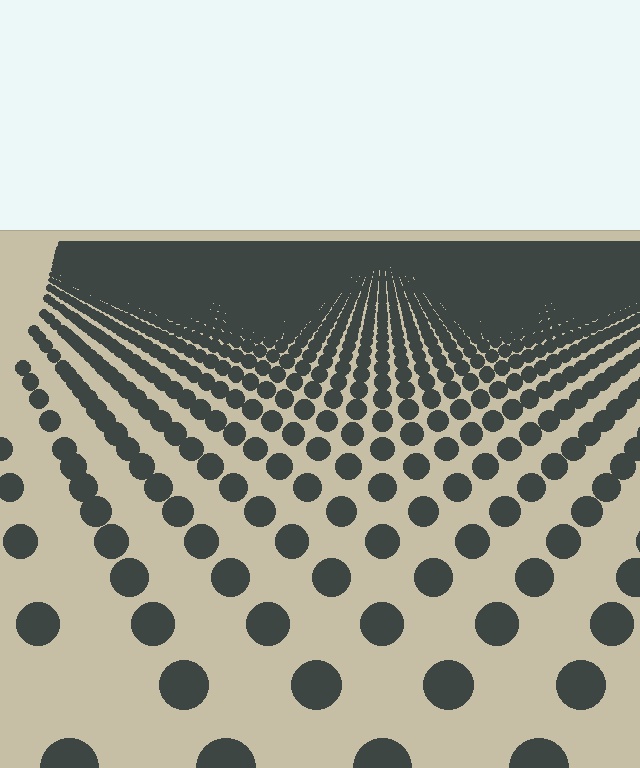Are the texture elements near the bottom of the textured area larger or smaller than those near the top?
Larger. Near the bottom, elements are closer to the viewer and appear at a bigger on-screen size.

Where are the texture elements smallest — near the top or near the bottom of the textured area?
Near the top.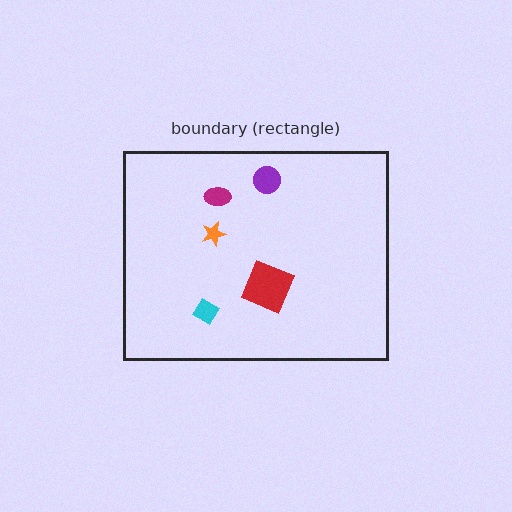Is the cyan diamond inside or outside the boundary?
Inside.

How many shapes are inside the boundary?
5 inside, 0 outside.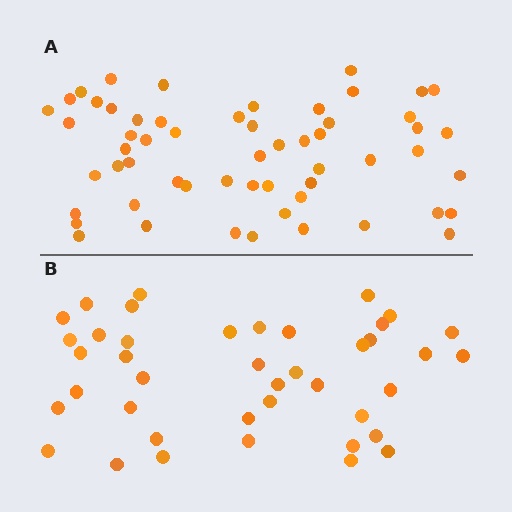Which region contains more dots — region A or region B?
Region A (the top region) has more dots.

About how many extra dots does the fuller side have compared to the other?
Region A has approximately 15 more dots than region B.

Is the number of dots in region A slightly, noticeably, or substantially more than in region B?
Region A has noticeably more, but not dramatically so. The ratio is roughly 1.4 to 1.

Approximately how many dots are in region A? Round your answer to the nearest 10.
About 60 dots. (The exact count is 57, which rounds to 60.)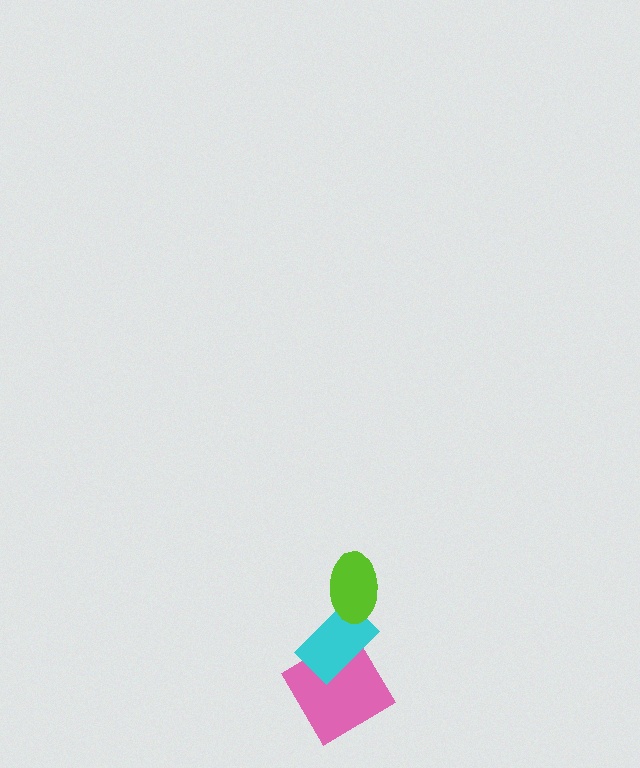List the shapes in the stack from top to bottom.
From top to bottom: the lime ellipse, the cyan rectangle, the pink diamond.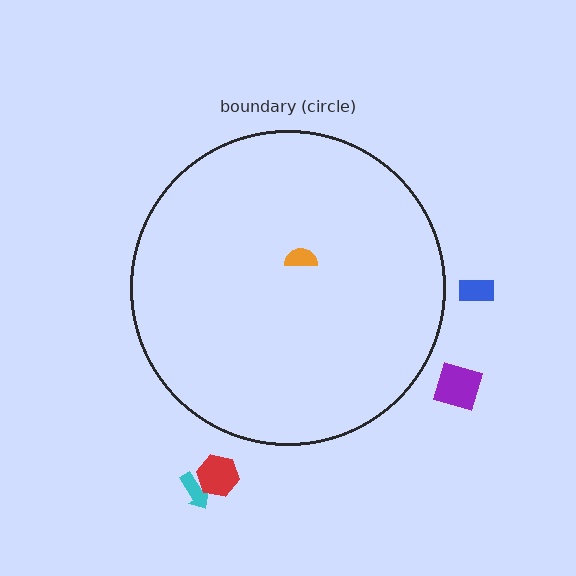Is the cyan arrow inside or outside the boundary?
Outside.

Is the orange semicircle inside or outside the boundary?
Inside.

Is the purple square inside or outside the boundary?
Outside.